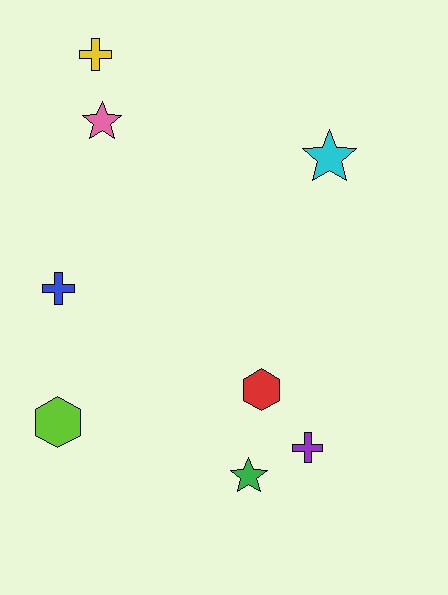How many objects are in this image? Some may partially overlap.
There are 8 objects.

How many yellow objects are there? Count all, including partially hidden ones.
There is 1 yellow object.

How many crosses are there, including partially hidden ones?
There are 3 crosses.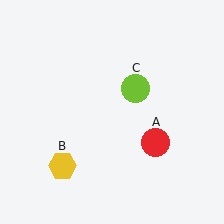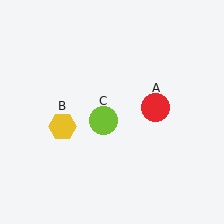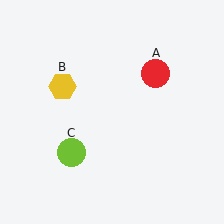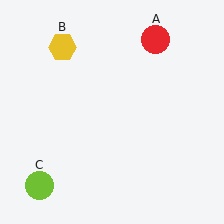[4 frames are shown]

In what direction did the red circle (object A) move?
The red circle (object A) moved up.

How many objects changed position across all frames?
3 objects changed position: red circle (object A), yellow hexagon (object B), lime circle (object C).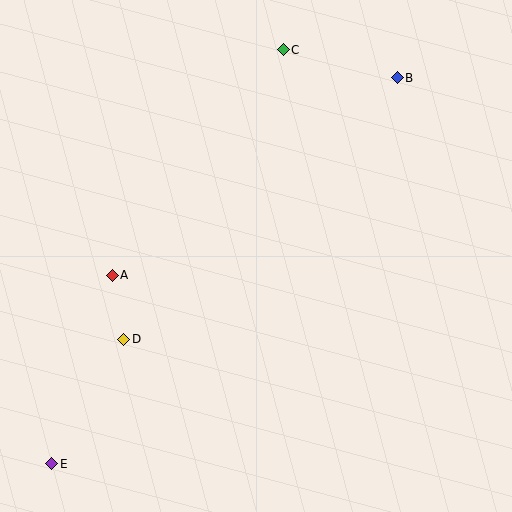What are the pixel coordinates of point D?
Point D is at (124, 339).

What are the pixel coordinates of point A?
Point A is at (112, 275).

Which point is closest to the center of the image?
Point A at (112, 275) is closest to the center.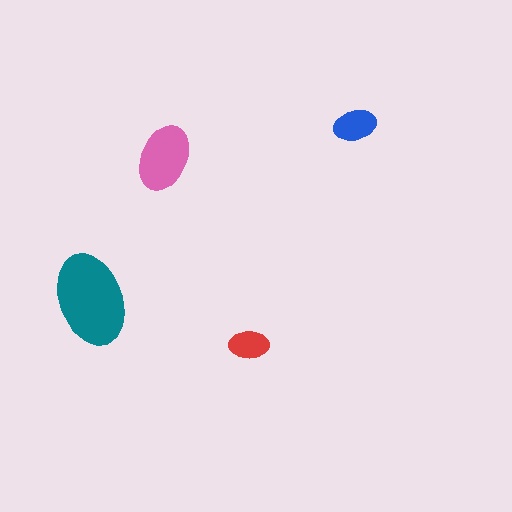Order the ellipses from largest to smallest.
the teal one, the pink one, the blue one, the red one.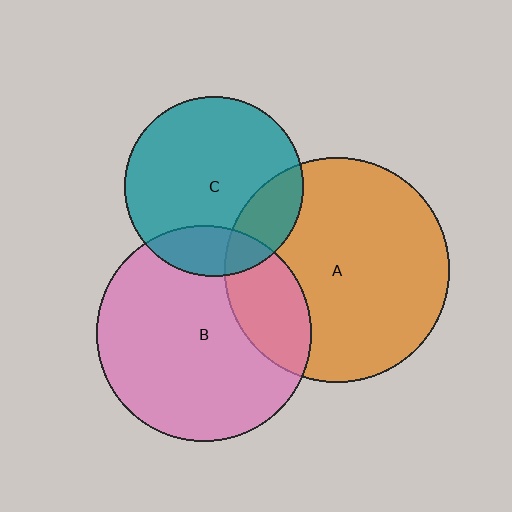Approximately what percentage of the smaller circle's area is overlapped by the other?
Approximately 20%.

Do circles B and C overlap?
Yes.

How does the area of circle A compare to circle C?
Approximately 1.6 times.